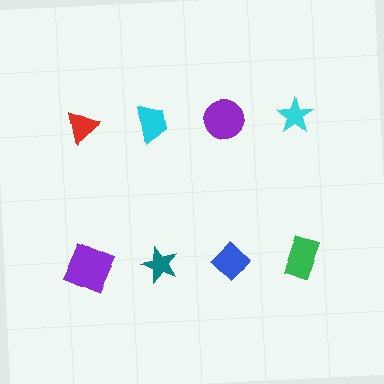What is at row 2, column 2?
A teal star.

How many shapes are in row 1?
4 shapes.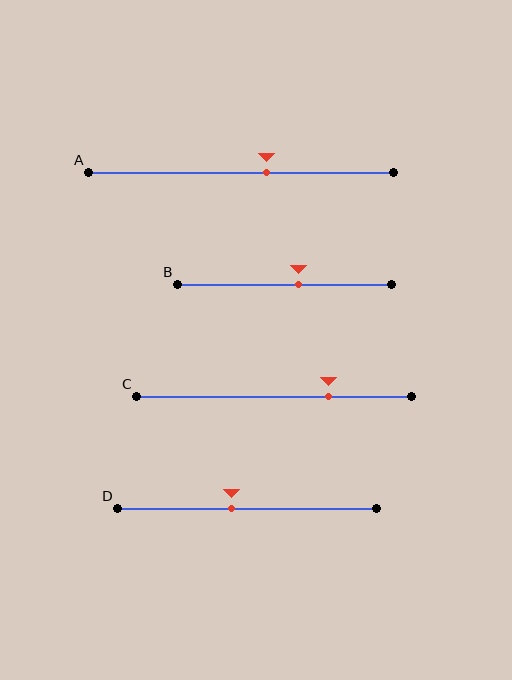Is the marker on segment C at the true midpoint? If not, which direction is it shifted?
No, the marker on segment C is shifted to the right by about 20% of the segment length.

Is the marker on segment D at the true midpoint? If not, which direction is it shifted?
No, the marker on segment D is shifted to the left by about 6% of the segment length.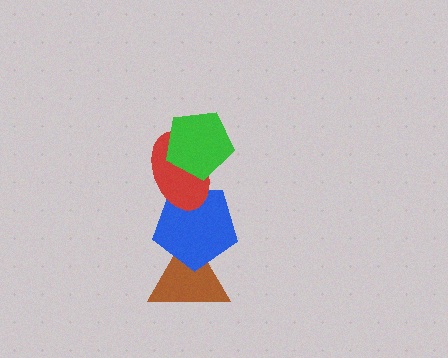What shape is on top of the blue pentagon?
The red ellipse is on top of the blue pentagon.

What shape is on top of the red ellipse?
The green pentagon is on top of the red ellipse.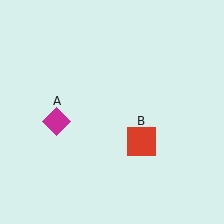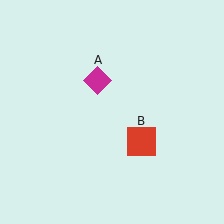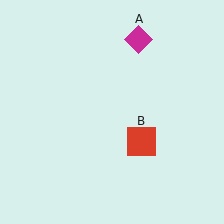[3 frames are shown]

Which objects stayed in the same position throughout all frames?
Red square (object B) remained stationary.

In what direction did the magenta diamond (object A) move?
The magenta diamond (object A) moved up and to the right.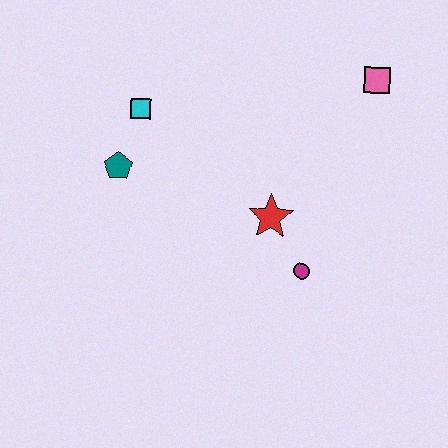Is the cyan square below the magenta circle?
No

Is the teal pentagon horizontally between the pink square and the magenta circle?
No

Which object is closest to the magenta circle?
The red star is closest to the magenta circle.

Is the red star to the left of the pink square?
Yes